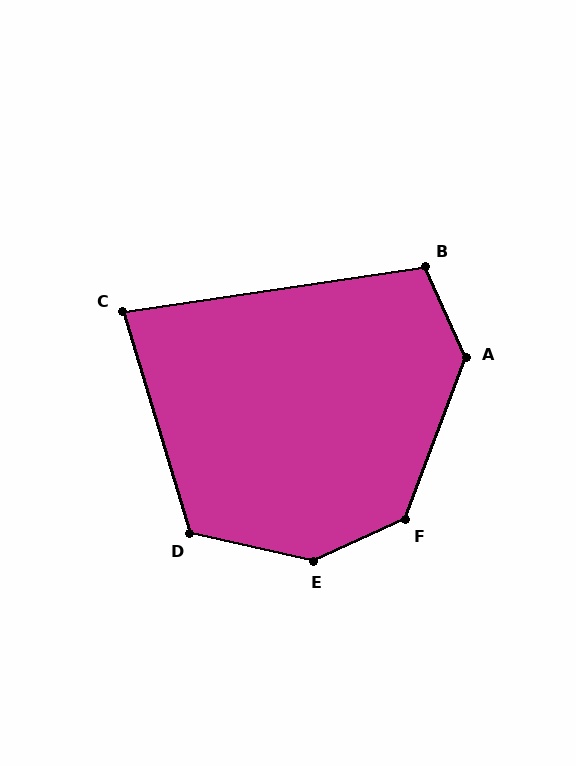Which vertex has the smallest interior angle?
C, at approximately 82 degrees.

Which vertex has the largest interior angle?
E, at approximately 143 degrees.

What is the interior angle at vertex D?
Approximately 119 degrees (obtuse).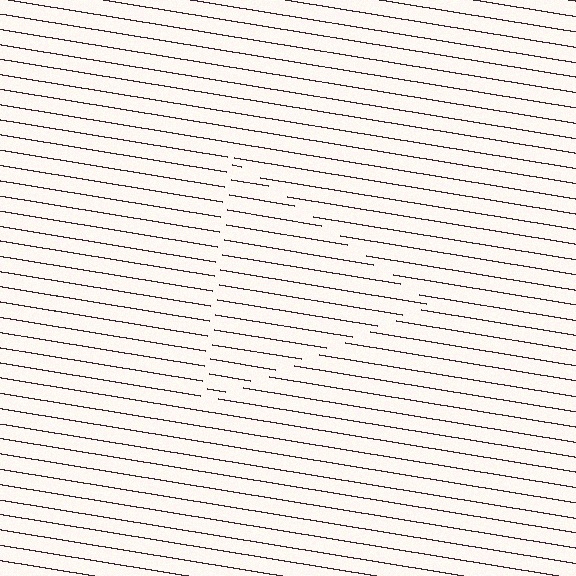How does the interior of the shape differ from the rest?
The interior of the shape contains the same grating, shifted by half a period — the contour is defined by the phase discontinuity where line-ends from the inner and outer gratings abut.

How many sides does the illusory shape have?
3 sides — the line-ends trace a triangle.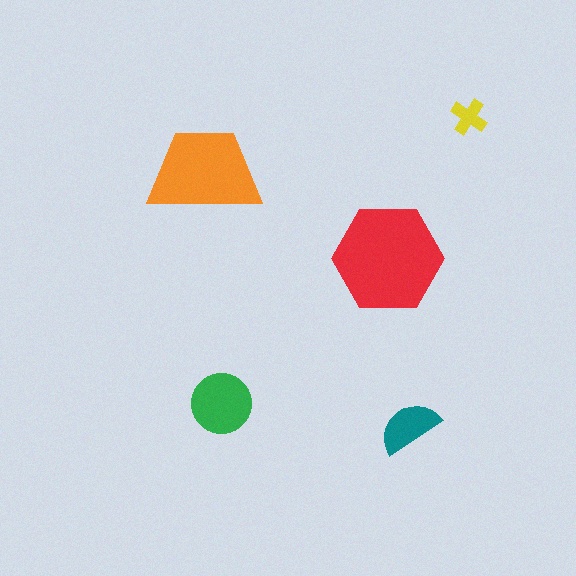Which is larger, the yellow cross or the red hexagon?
The red hexagon.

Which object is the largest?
The red hexagon.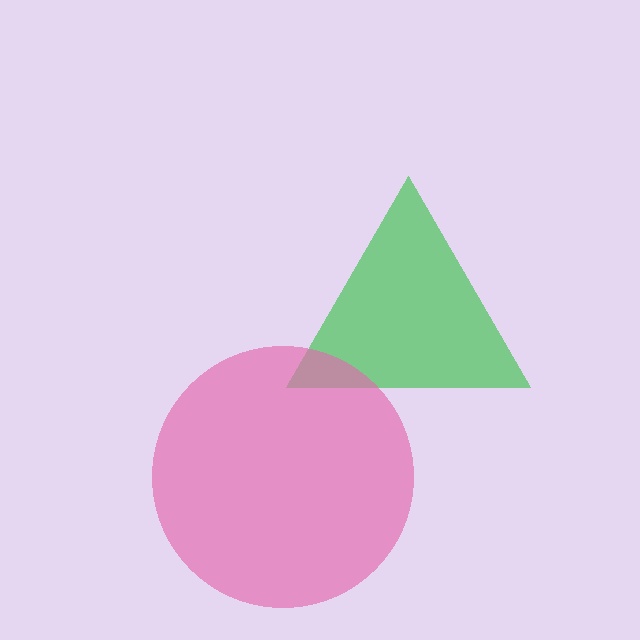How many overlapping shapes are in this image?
There are 2 overlapping shapes in the image.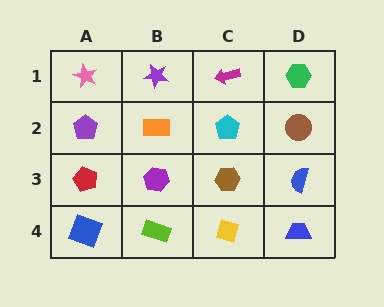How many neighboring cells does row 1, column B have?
3.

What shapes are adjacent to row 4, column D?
A blue semicircle (row 3, column D), a yellow diamond (row 4, column C).